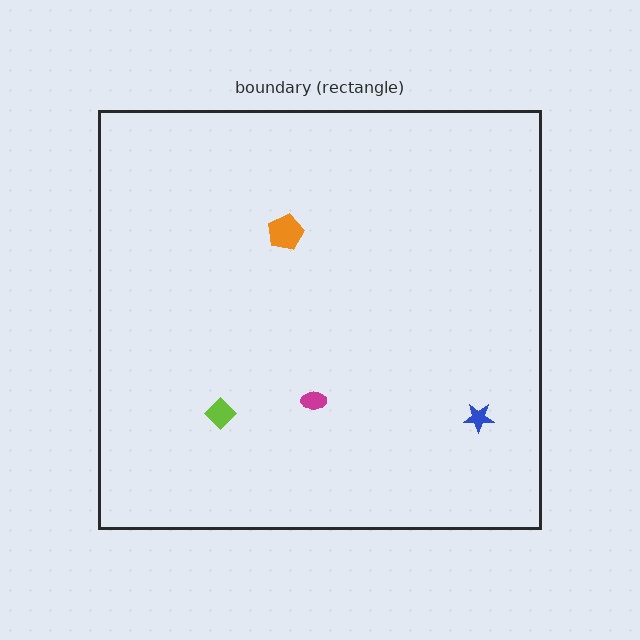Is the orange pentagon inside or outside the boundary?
Inside.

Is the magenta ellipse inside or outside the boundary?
Inside.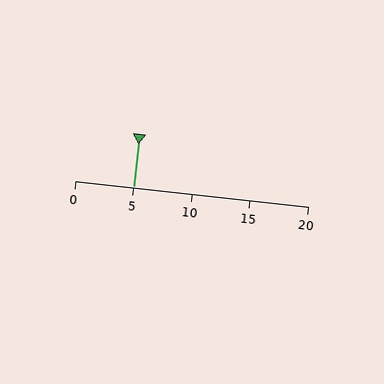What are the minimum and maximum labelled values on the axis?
The axis runs from 0 to 20.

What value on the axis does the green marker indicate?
The marker indicates approximately 5.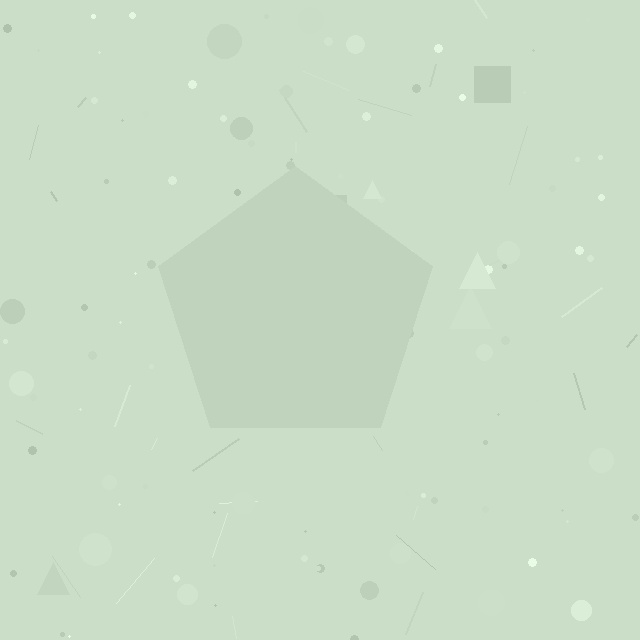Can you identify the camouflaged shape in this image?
The camouflaged shape is a pentagon.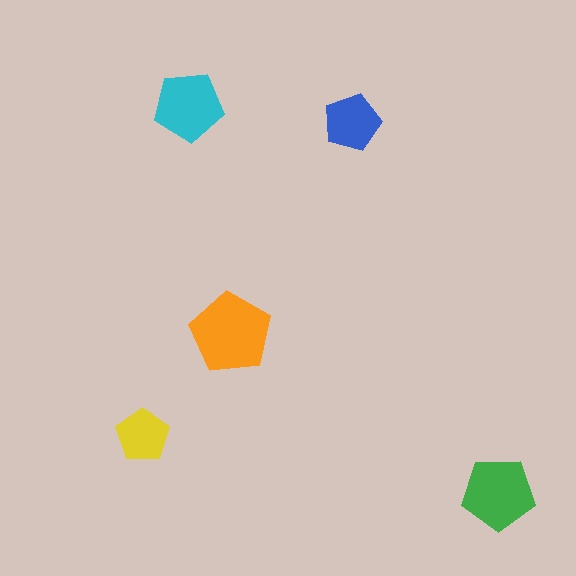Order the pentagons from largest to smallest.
the orange one, the green one, the cyan one, the blue one, the yellow one.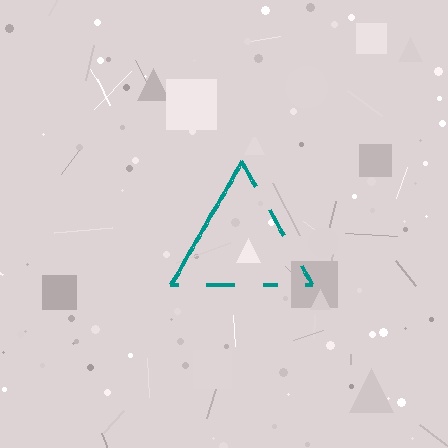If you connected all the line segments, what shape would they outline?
They would outline a triangle.